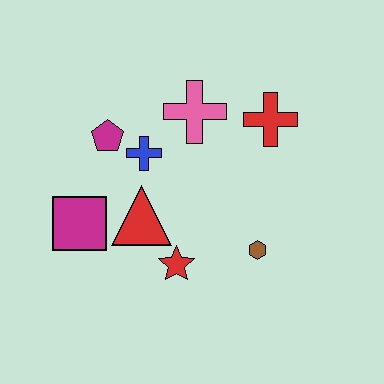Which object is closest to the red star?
The red triangle is closest to the red star.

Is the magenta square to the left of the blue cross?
Yes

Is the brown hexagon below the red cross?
Yes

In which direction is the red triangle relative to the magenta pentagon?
The red triangle is below the magenta pentagon.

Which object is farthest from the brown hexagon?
The magenta pentagon is farthest from the brown hexagon.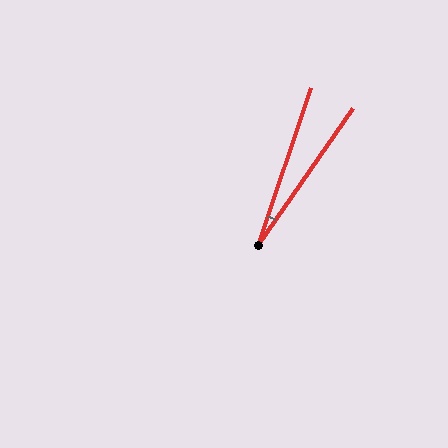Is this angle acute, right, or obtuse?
It is acute.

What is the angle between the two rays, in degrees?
Approximately 16 degrees.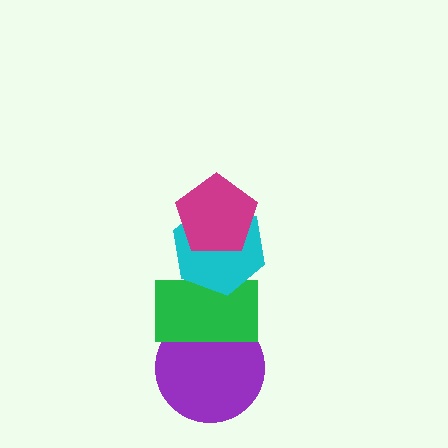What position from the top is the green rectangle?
The green rectangle is 3rd from the top.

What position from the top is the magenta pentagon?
The magenta pentagon is 1st from the top.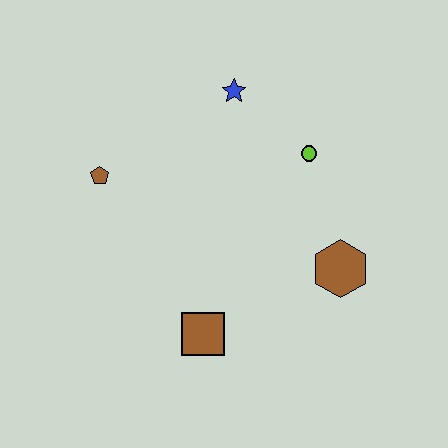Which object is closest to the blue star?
The lime circle is closest to the blue star.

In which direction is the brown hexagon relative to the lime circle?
The brown hexagon is below the lime circle.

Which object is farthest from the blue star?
The brown square is farthest from the blue star.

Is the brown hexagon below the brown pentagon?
Yes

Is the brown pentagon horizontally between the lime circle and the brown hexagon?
No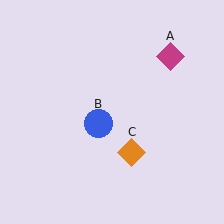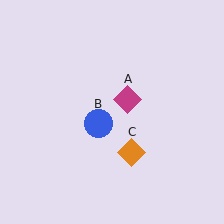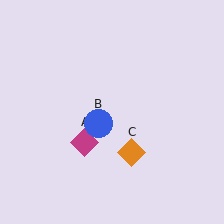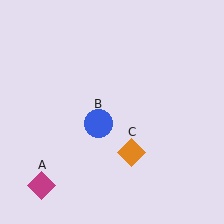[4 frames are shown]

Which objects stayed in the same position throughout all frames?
Blue circle (object B) and orange diamond (object C) remained stationary.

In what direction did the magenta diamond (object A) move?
The magenta diamond (object A) moved down and to the left.